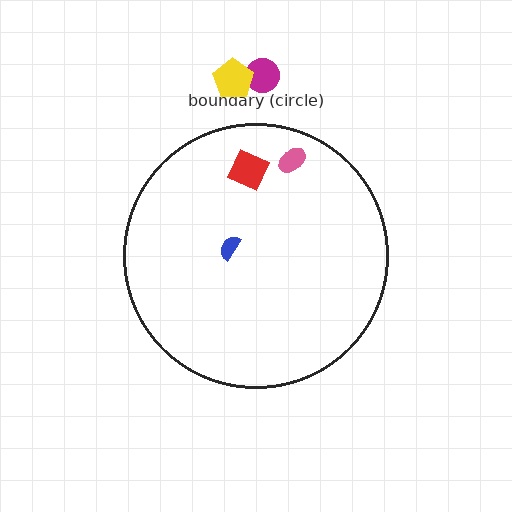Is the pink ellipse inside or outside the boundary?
Inside.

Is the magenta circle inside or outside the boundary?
Outside.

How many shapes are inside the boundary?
3 inside, 2 outside.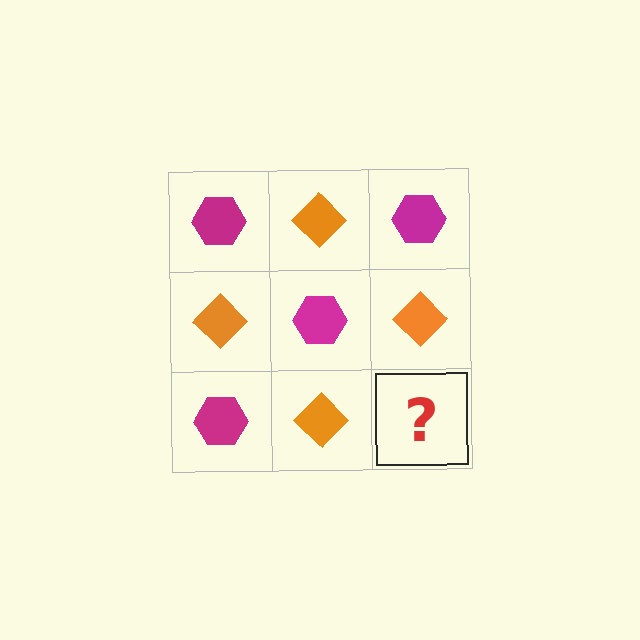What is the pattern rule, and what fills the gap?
The rule is that it alternates magenta hexagon and orange diamond in a checkerboard pattern. The gap should be filled with a magenta hexagon.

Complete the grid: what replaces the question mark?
The question mark should be replaced with a magenta hexagon.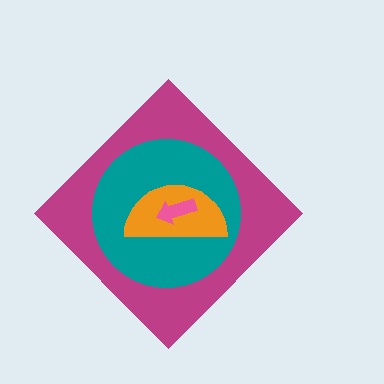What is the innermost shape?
The pink arrow.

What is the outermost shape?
The magenta diamond.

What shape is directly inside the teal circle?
The orange semicircle.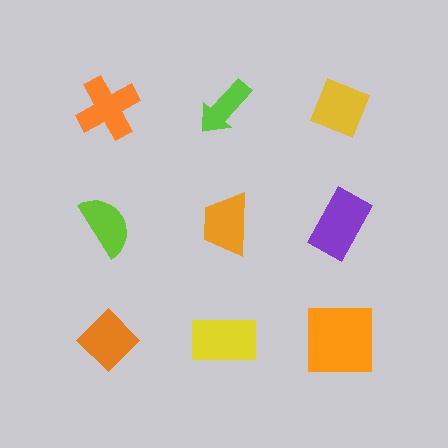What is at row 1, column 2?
A lime arrow.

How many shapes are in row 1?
3 shapes.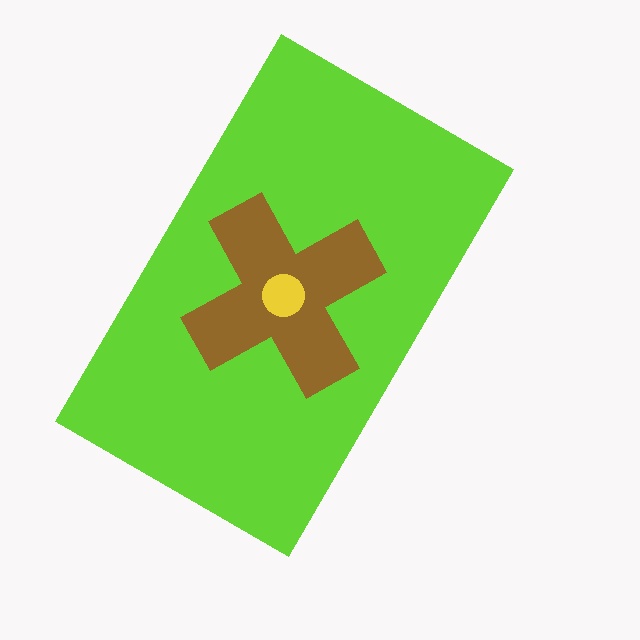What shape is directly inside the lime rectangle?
The brown cross.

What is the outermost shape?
The lime rectangle.